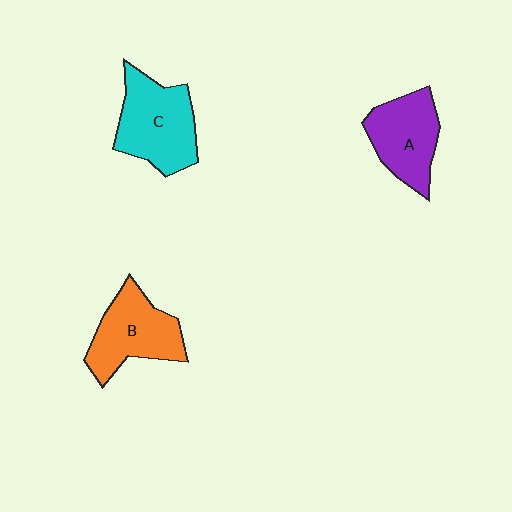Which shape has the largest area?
Shape C (cyan).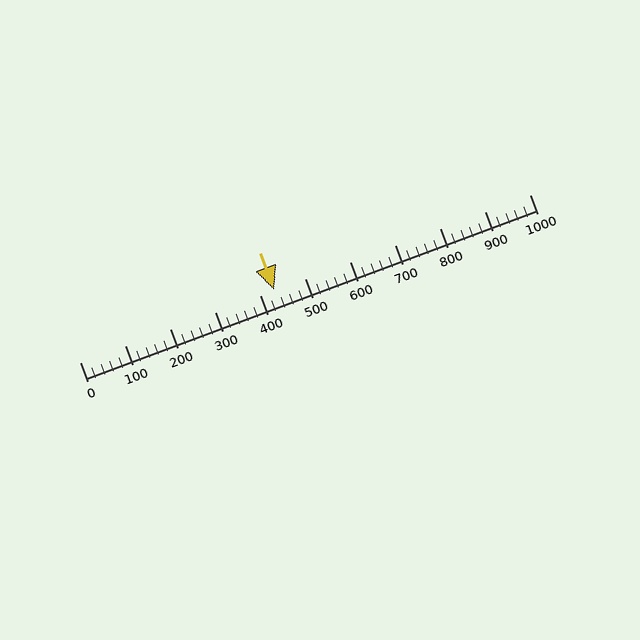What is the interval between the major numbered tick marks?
The major tick marks are spaced 100 units apart.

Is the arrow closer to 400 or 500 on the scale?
The arrow is closer to 400.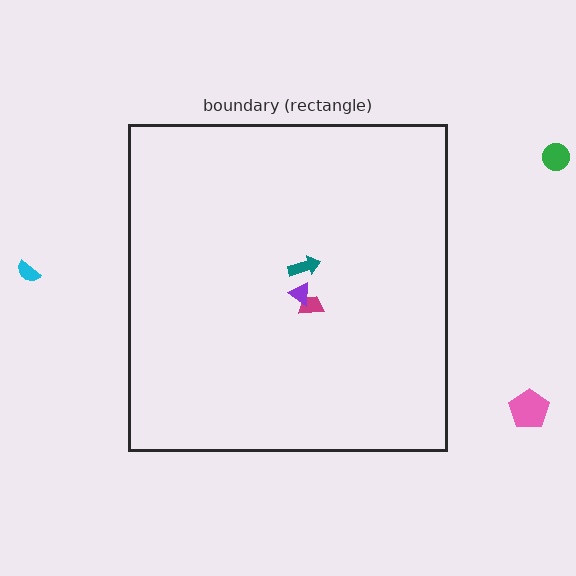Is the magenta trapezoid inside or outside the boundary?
Inside.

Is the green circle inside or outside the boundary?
Outside.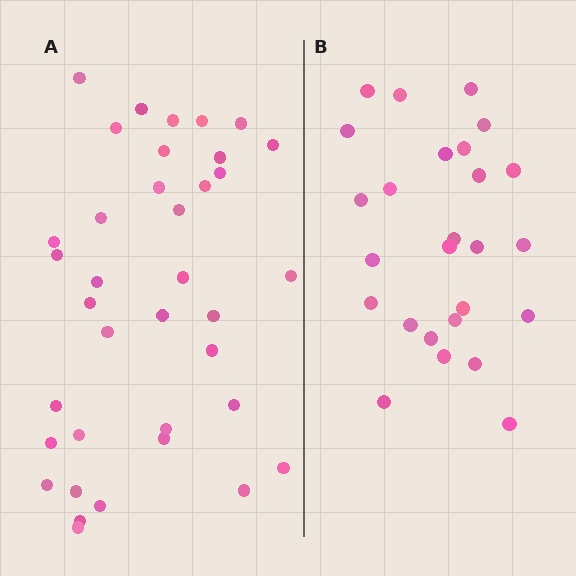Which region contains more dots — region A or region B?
Region A (the left region) has more dots.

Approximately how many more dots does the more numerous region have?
Region A has roughly 12 or so more dots than region B.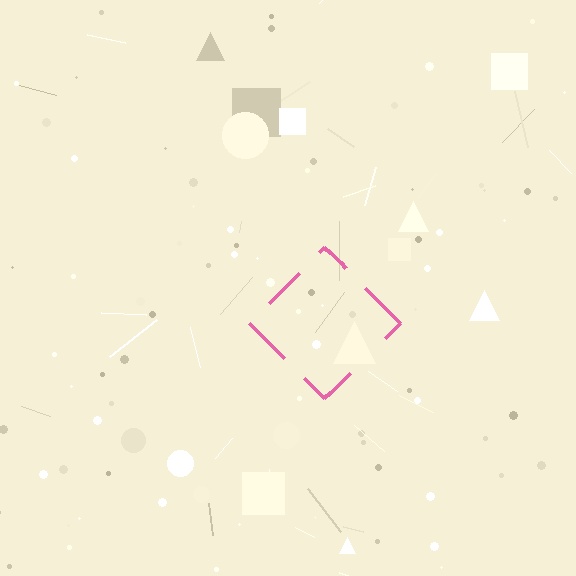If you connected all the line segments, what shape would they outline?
They would outline a diamond.